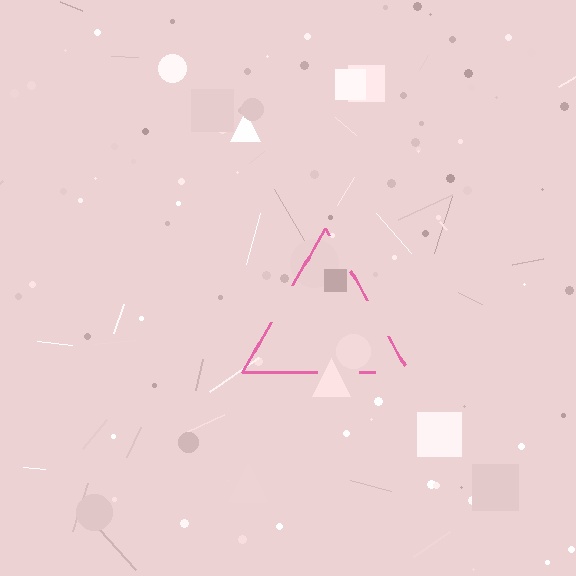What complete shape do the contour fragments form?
The contour fragments form a triangle.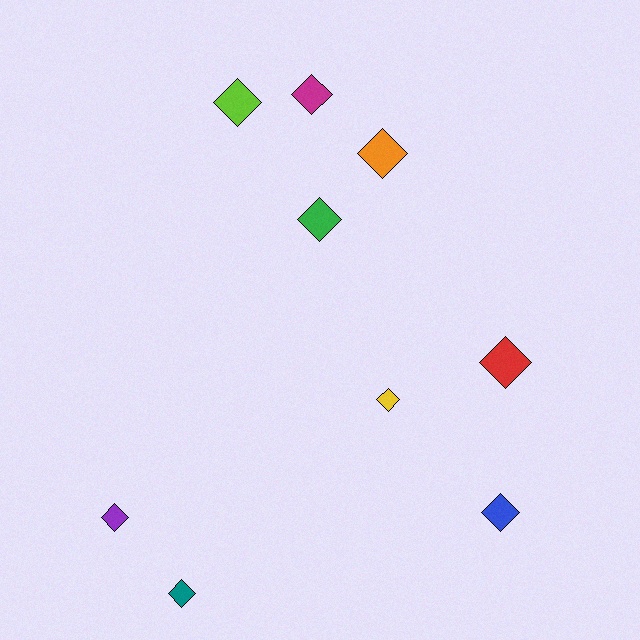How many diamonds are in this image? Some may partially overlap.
There are 9 diamonds.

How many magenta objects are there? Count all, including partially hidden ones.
There is 1 magenta object.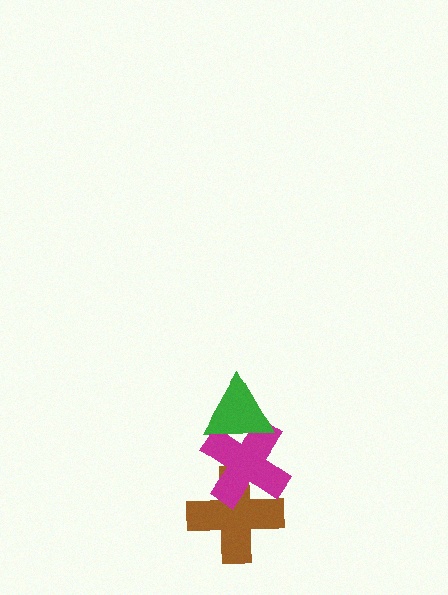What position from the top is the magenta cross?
The magenta cross is 2nd from the top.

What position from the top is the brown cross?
The brown cross is 3rd from the top.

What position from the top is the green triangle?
The green triangle is 1st from the top.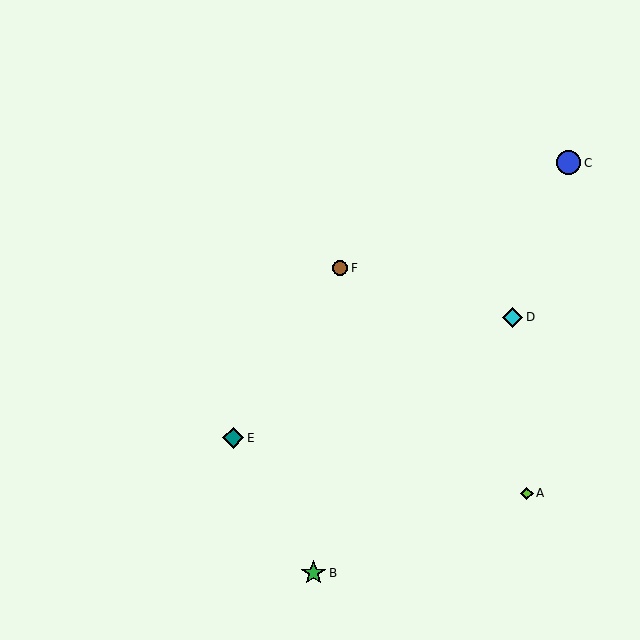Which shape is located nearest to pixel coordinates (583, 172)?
The blue circle (labeled C) at (569, 163) is nearest to that location.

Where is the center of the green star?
The center of the green star is at (313, 573).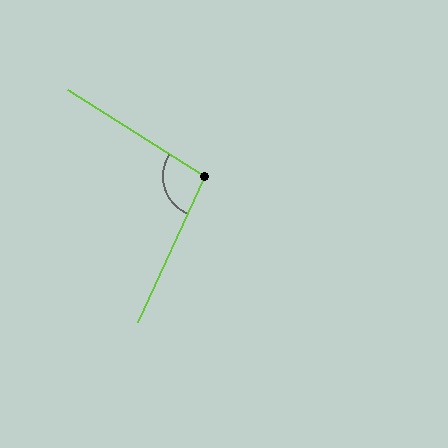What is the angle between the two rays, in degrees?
Approximately 98 degrees.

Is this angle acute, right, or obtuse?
It is obtuse.